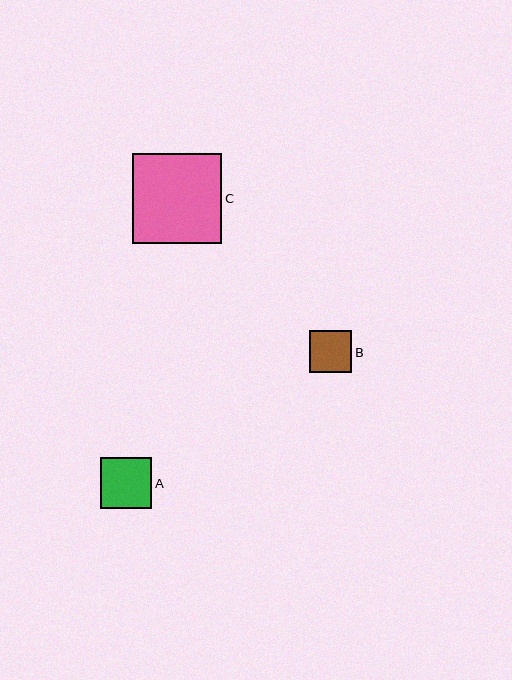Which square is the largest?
Square C is the largest with a size of approximately 89 pixels.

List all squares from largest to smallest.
From largest to smallest: C, A, B.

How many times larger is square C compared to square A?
Square C is approximately 1.8 times the size of square A.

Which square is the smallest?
Square B is the smallest with a size of approximately 42 pixels.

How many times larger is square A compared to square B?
Square A is approximately 1.2 times the size of square B.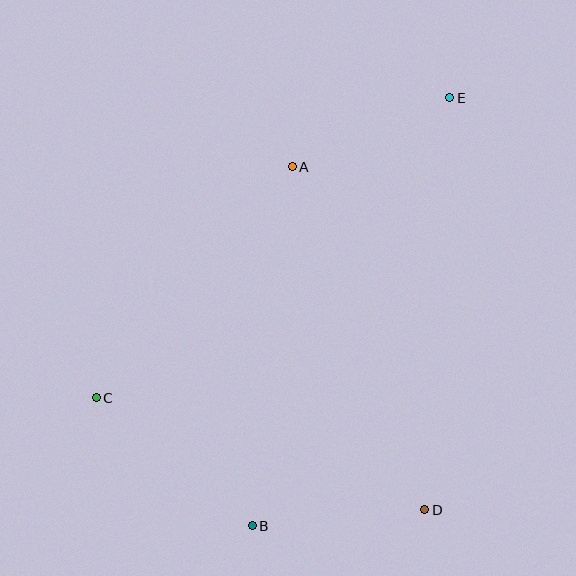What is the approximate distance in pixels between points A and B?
The distance between A and B is approximately 361 pixels.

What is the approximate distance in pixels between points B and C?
The distance between B and C is approximately 201 pixels.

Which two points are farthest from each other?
Points B and E are farthest from each other.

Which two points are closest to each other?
Points A and E are closest to each other.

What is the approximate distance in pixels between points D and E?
The distance between D and E is approximately 413 pixels.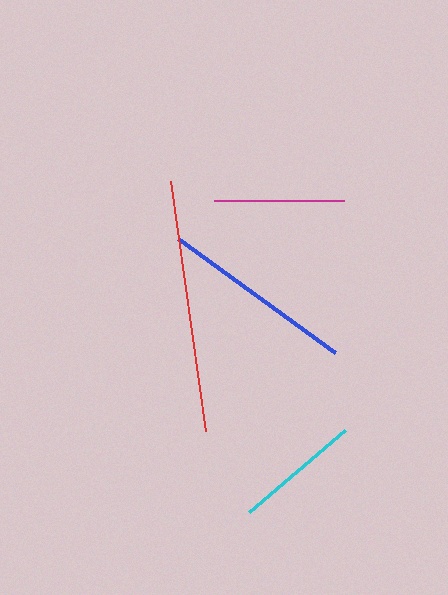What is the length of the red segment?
The red segment is approximately 252 pixels long.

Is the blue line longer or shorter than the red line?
The red line is longer than the blue line.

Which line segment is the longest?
The red line is the longest at approximately 252 pixels.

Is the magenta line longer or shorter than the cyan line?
The magenta line is longer than the cyan line.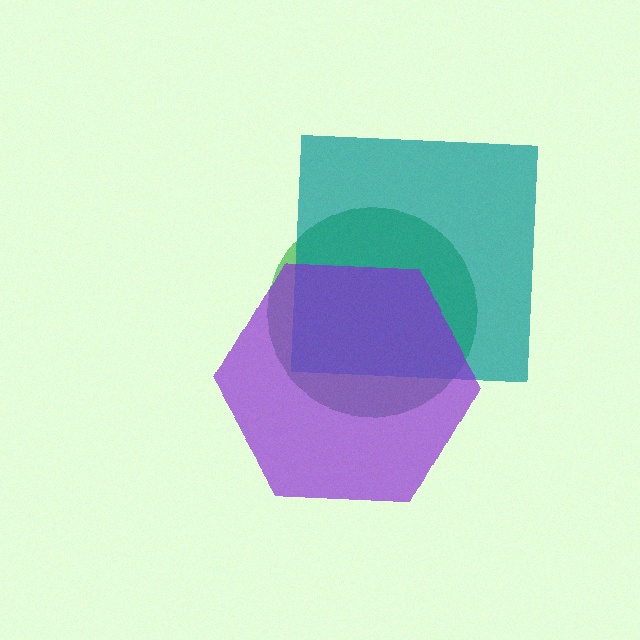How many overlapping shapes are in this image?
There are 3 overlapping shapes in the image.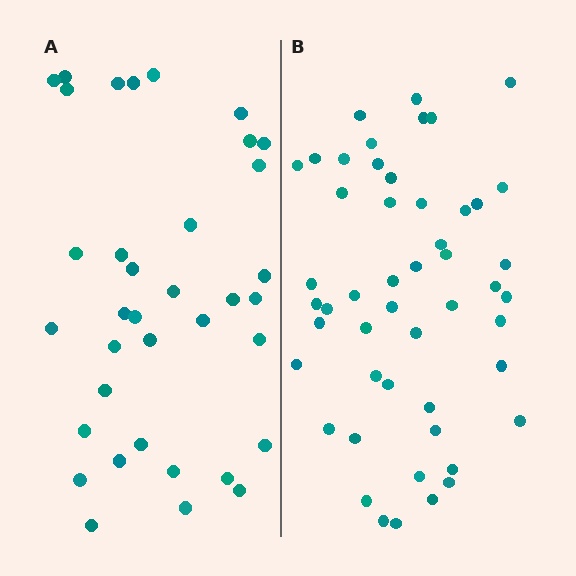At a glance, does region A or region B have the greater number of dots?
Region B (the right region) has more dots.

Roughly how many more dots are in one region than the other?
Region B has approximately 15 more dots than region A.